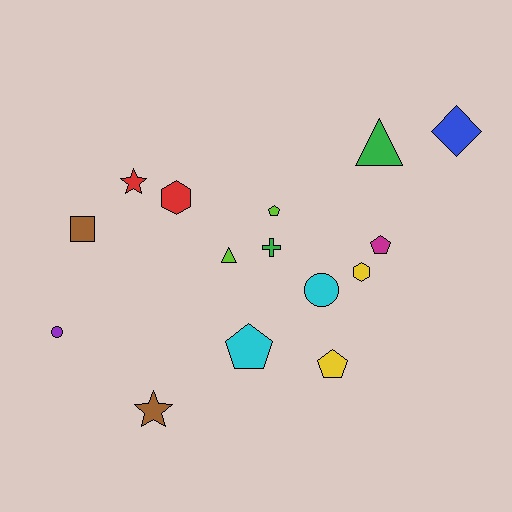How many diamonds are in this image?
There is 1 diamond.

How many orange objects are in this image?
There are no orange objects.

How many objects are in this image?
There are 15 objects.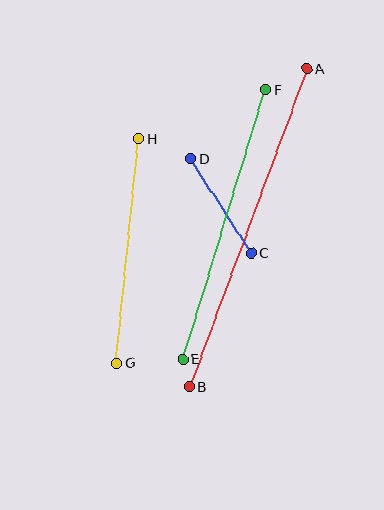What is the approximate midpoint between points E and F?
The midpoint is at approximately (224, 225) pixels.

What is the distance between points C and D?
The distance is approximately 113 pixels.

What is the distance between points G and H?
The distance is approximately 225 pixels.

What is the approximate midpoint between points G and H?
The midpoint is at approximately (128, 251) pixels.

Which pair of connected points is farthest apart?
Points A and B are farthest apart.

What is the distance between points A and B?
The distance is approximately 339 pixels.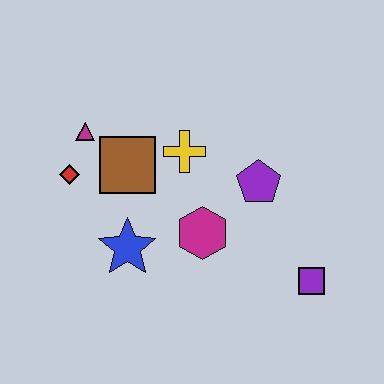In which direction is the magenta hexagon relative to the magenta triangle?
The magenta hexagon is to the right of the magenta triangle.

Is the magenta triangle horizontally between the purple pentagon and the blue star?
No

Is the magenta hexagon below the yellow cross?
Yes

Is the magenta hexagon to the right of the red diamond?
Yes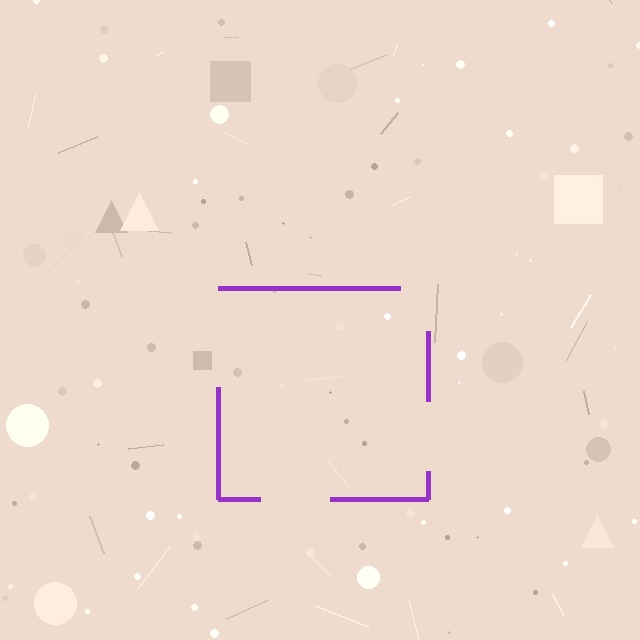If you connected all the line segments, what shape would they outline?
They would outline a square.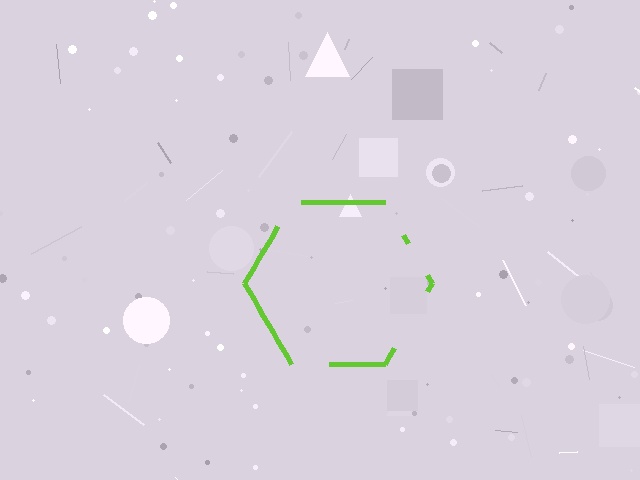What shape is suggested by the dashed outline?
The dashed outline suggests a hexagon.